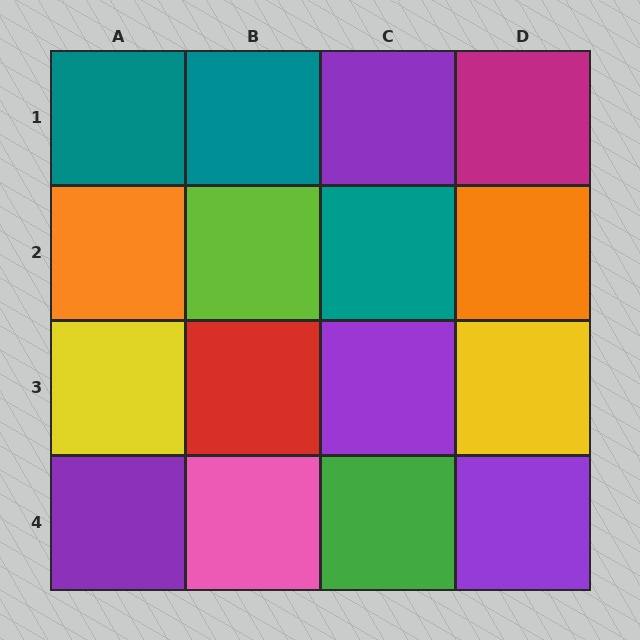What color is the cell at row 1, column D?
Magenta.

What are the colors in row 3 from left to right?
Yellow, red, purple, yellow.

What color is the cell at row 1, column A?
Teal.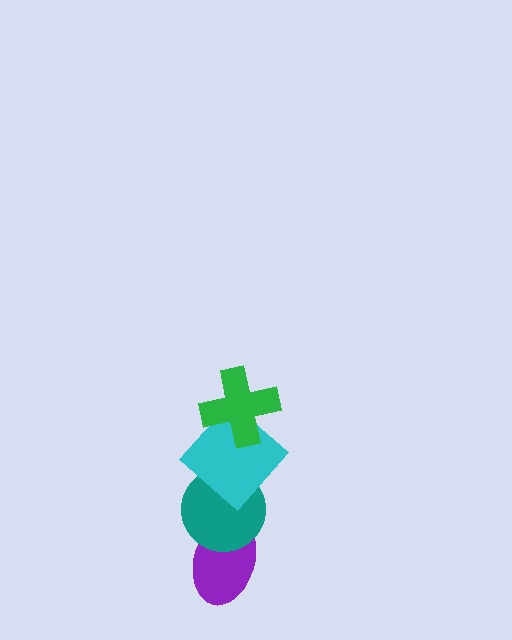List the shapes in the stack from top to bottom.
From top to bottom: the green cross, the cyan diamond, the teal circle, the purple ellipse.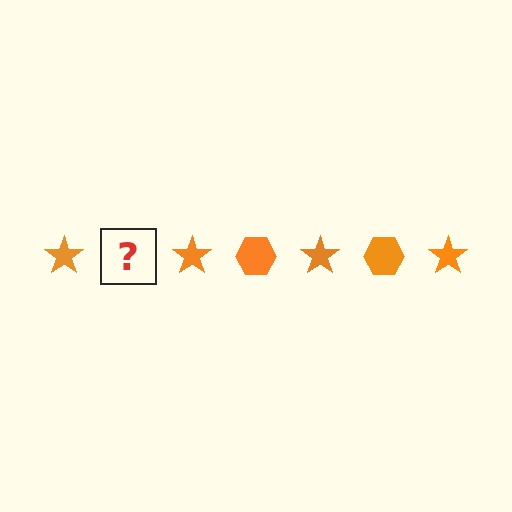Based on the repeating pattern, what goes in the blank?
The blank should be an orange hexagon.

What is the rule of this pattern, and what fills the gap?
The rule is that the pattern cycles through star, hexagon shapes in orange. The gap should be filled with an orange hexagon.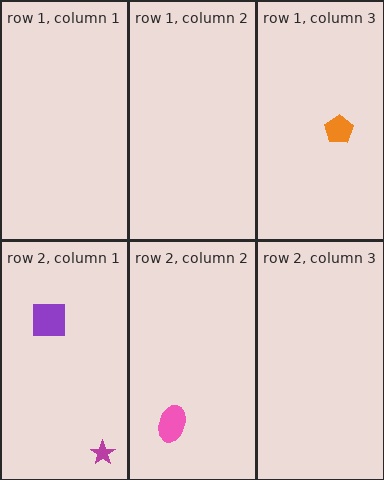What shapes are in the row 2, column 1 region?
The purple square, the magenta star.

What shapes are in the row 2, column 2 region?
The pink ellipse.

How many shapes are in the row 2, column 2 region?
1.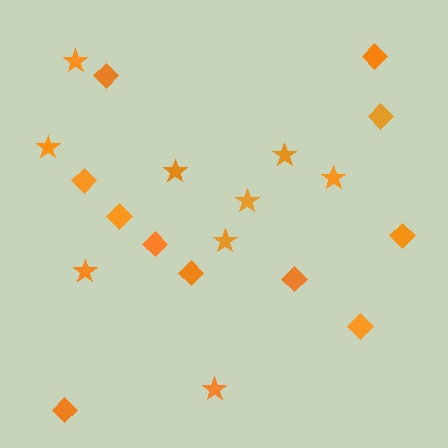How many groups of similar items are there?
There are 2 groups: one group of diamonds (11) and one group of stars (9).